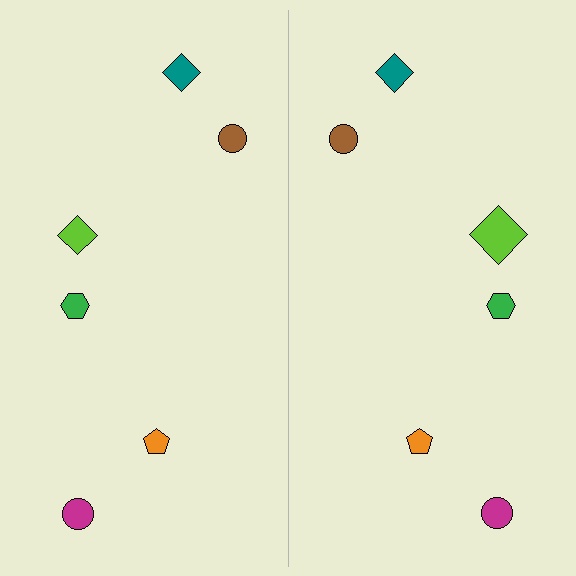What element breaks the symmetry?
The lime diamond on the right side has a different size than its mirror counterpart.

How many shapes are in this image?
There are 12 shapes in this image.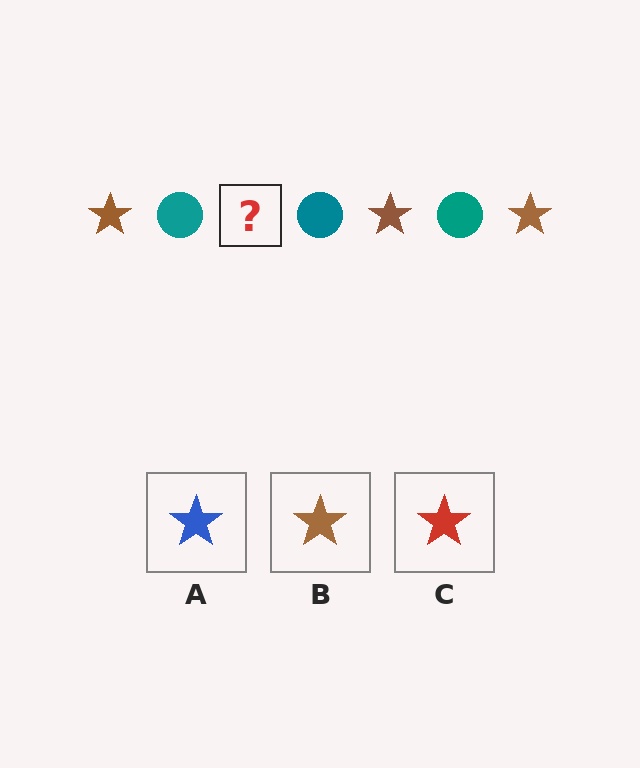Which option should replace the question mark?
Option B.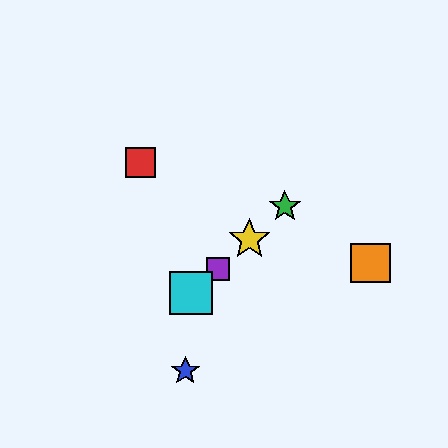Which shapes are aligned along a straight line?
The green star, the yellow star, the purple square, the cyan square are aligned along a straight line.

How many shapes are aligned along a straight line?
4 shapes (the green star, the yellow star, the purple square, the cyan square) are aligned along a straight line.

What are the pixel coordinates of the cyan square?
The cyan square is at (191, 293).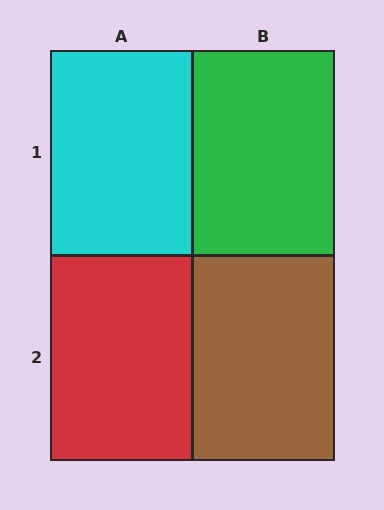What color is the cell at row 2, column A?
Red.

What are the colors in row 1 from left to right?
Cyan, green.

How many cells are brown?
1 cell is brown.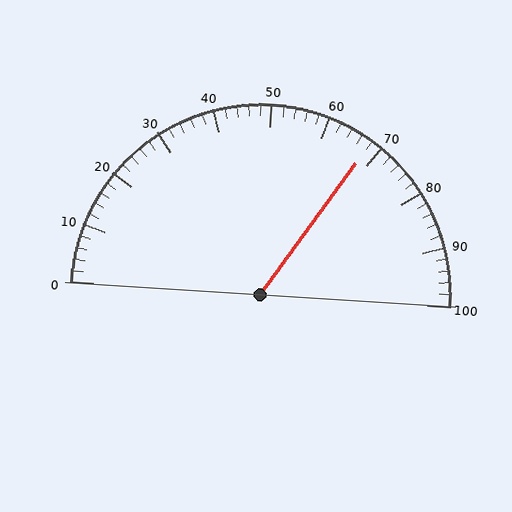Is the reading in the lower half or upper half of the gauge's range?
The reading is in the upper half of the range (0 to 100).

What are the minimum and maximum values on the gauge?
The gauge ranges from 0 to 100.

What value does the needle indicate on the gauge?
The needle indicates approximately 68.